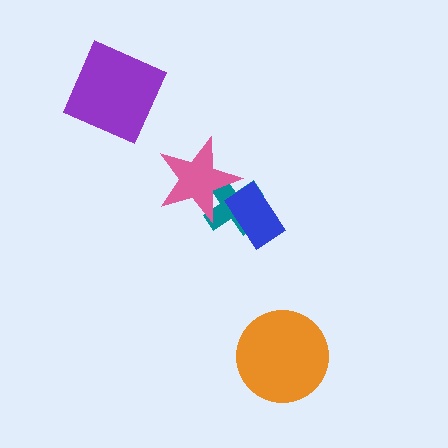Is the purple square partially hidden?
No, no other shape covers it.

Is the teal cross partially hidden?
Yes, it is partially covered by another shape.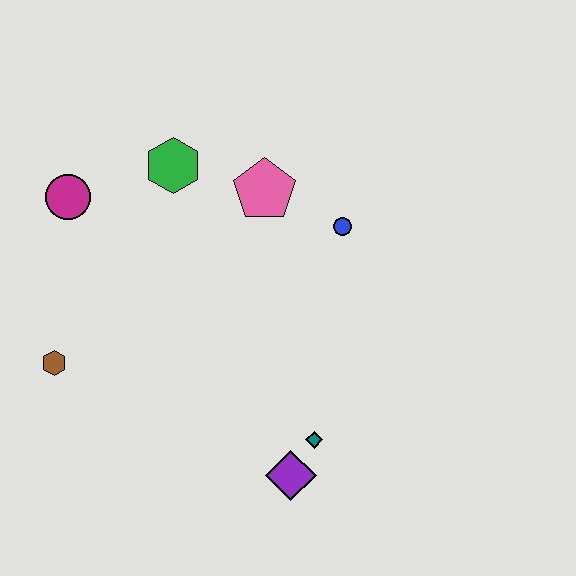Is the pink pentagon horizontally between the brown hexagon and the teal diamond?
Yes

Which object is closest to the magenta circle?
The green hexagon is closest to the magenta circle.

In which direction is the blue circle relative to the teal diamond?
The blue circle is above the teal diamond.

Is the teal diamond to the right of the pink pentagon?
Yes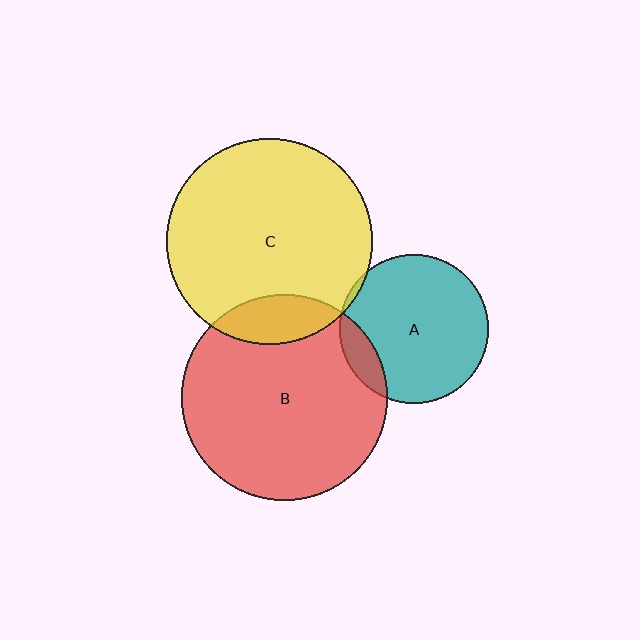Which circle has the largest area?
Circle B (red).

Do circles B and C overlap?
Yes.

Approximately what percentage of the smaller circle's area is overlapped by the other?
Approximately 15%.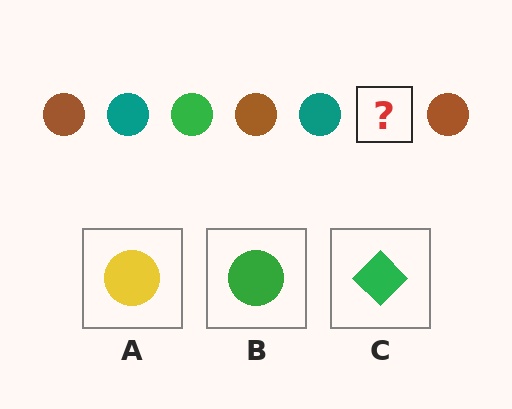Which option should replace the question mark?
Option B.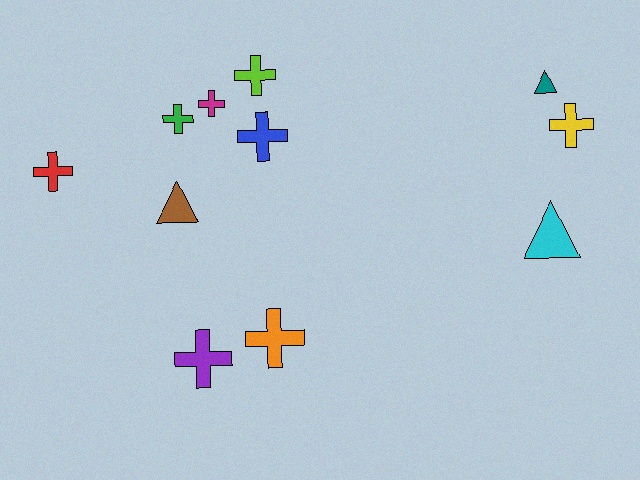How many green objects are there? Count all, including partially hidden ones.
There is 1 green object.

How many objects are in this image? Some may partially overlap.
There are 11 objects.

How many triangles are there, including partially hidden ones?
There are 3 triangles.